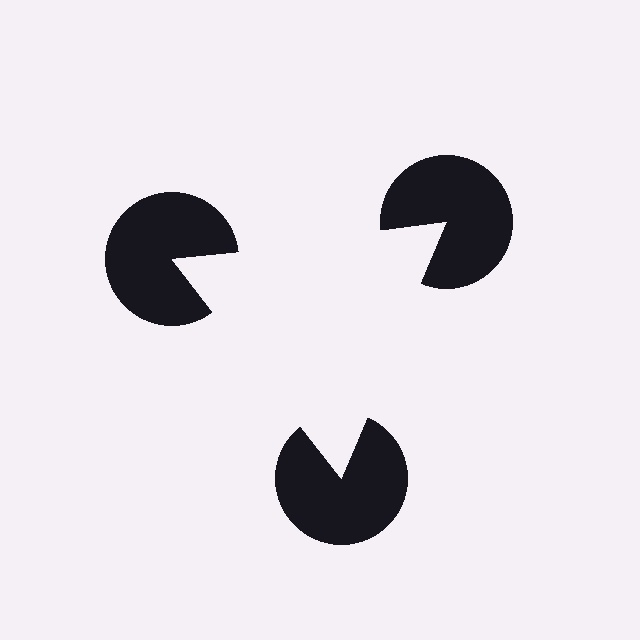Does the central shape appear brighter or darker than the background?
It typically appears slightly brighter than the background, even though no actual brightness change is drawn.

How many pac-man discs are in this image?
There are 3 — one at each vertex of the illusory triangle.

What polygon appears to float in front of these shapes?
An illusory triangle — its edges are inferred from the aligned wedge cuts in the pac-man discs, not physically drawn.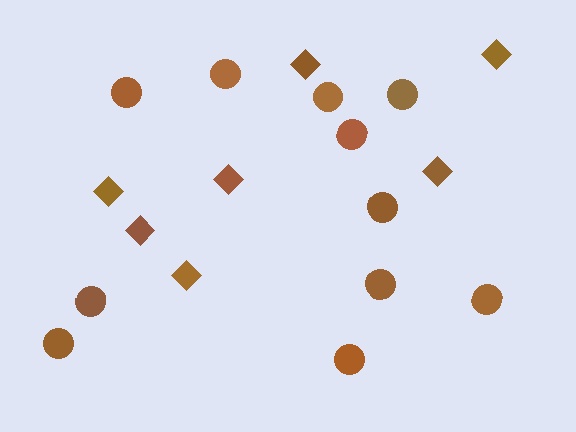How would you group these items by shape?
There are 2 groups: one group of diamonds (7) and one group of circles (11).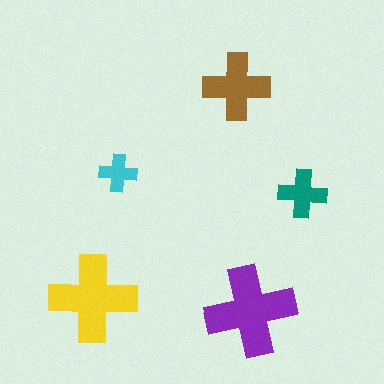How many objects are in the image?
There are 5 objects in the image.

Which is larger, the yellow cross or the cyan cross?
The yellow one.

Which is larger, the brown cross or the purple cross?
The purple one.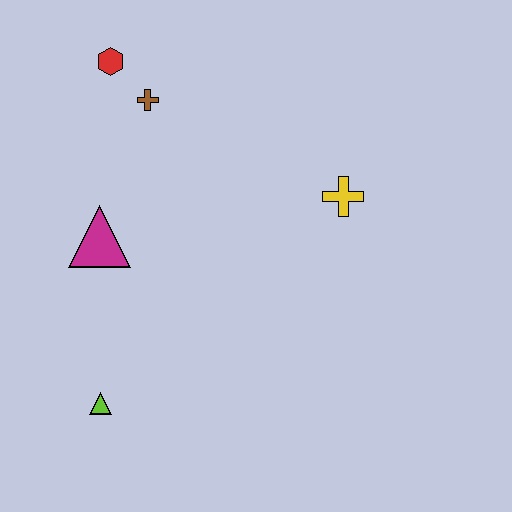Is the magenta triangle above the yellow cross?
No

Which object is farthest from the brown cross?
The lime triangle is farthest from the brown cross.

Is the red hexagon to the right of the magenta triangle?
Yes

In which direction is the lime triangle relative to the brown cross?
The lime triangle is below the brown cross.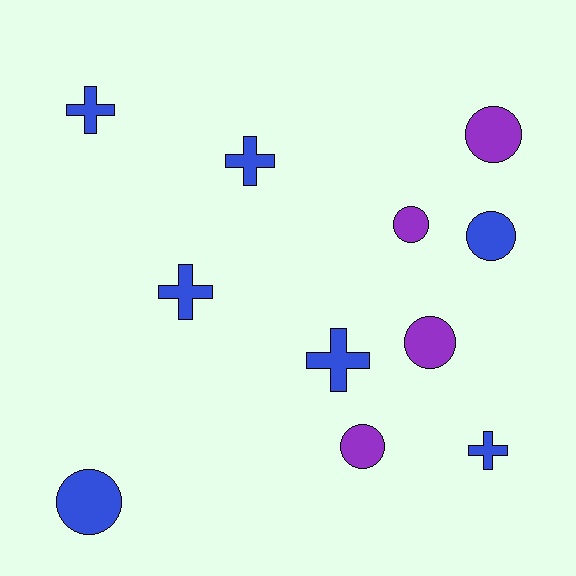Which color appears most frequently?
Blue, with 7 objects.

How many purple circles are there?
There are 4 purple circles.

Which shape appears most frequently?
Circle, with 6 objects.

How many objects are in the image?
There are 11 objects.